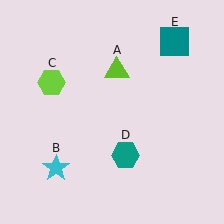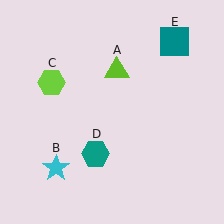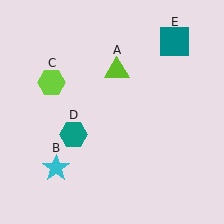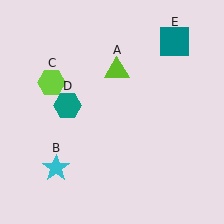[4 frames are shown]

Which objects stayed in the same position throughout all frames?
Lime triangle (object A) and cyan star (object B) and lime hexagon (object C) and teal square (object E) remained stationary.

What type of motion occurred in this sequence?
The teal hexagon (object D) rotated clockwise around the center of the scene.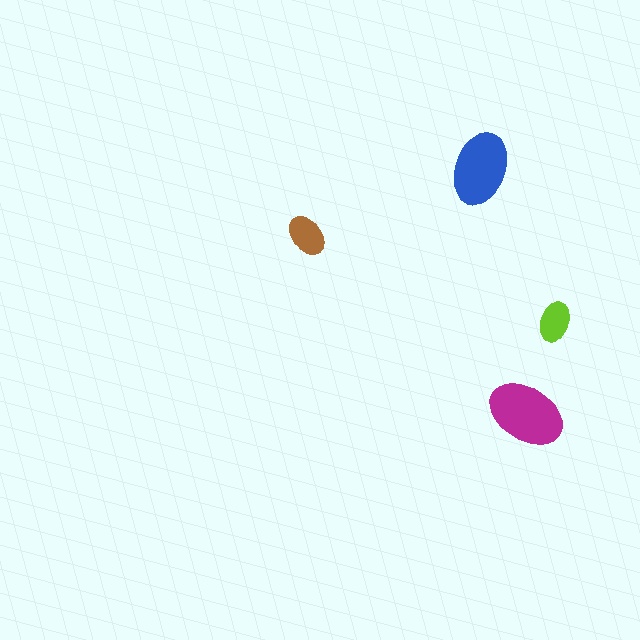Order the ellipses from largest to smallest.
the magenta one, the blue one, the brown one, the lime one.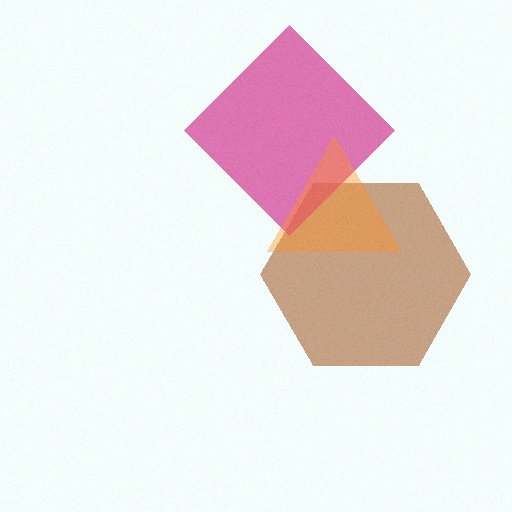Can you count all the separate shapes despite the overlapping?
Yes, there are 3 separate shapes.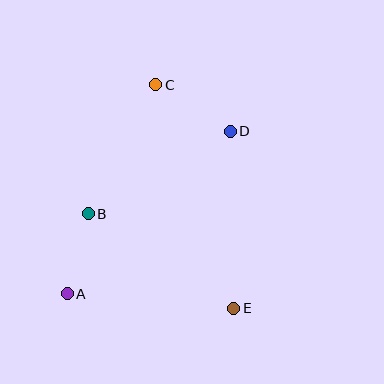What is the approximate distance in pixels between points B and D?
The distance between B and D is approximately 164 pixels.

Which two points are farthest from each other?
Points C and E are farthest from each other.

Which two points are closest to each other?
Points A and B are closest to each other.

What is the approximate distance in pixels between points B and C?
The distance between B and C is approximately 146 pixels.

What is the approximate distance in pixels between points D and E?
The distance between D and E is approximately 177 pixels.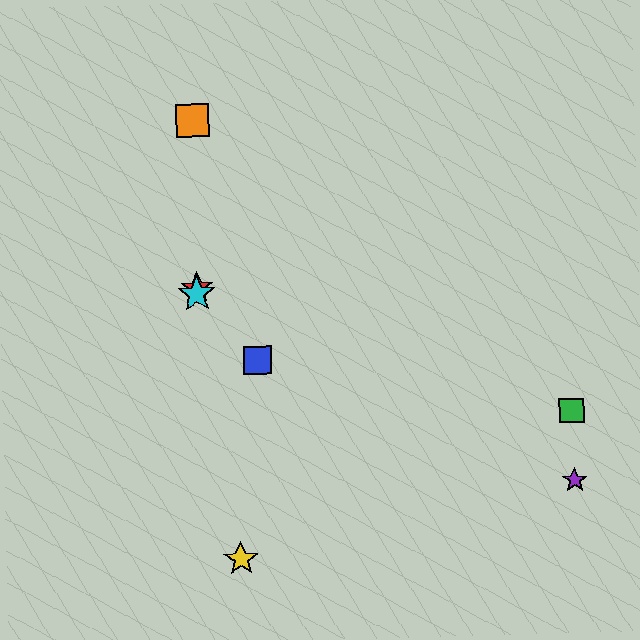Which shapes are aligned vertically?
The red star, the orange square, the cyan star are aligned vertically.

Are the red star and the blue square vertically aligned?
No, the red star is at x≈197 and the blue square is at x≈257.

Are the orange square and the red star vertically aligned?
Yes, both are at x≈192.